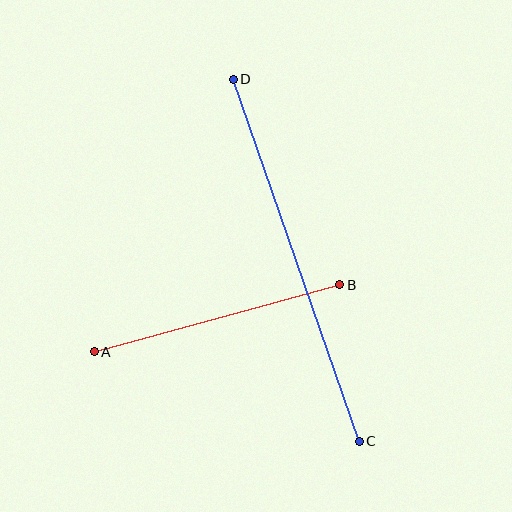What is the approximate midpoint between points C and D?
The midpoint is at approximately (296, 260) pixels.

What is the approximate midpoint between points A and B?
The midpoint is at approximately (217, 318) pixels.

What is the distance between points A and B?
The distance is approximately 254 pixels.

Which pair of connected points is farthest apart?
Points C and D are farthest apart.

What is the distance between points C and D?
The distance is approximately 383 pixels.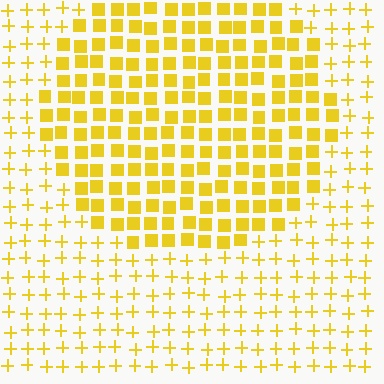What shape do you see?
I see a circle.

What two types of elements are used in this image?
The image uses squares inside the circle region and plus signs outside it.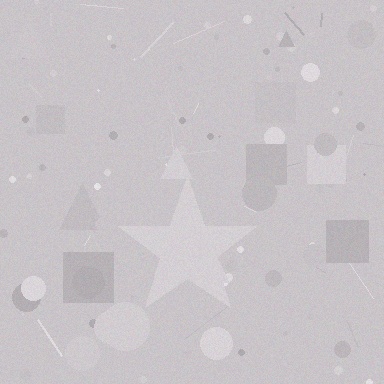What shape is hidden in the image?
A star is hidden in the image.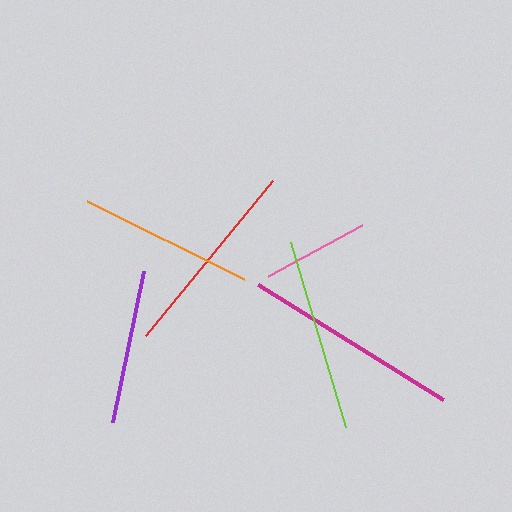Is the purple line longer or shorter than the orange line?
The orange line is longer than the purple line.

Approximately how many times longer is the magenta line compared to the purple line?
The magenta line is approximately 1.4 times the length of the purple line.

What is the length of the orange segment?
The orange segment is approximately 175 pixels long.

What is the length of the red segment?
The red segment is approximately 200 pixels long.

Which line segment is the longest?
The magenta line is the longest at approximately 218 pixels.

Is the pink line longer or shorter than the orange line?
The orange line is longer than the pink line.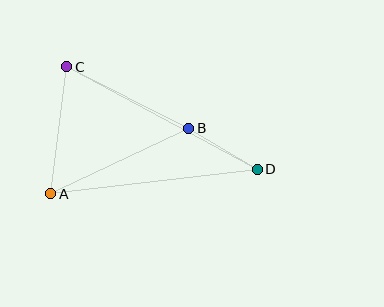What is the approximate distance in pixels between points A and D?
The distance between A and D is approximately 208 pixels.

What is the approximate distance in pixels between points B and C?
The distance between B and C is approximately 137 pixels.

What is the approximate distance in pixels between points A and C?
The distance between A and C is approximately 128 pixels.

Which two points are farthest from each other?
Points C and D are farthest from each other.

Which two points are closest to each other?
Points B and D are closest to each other.